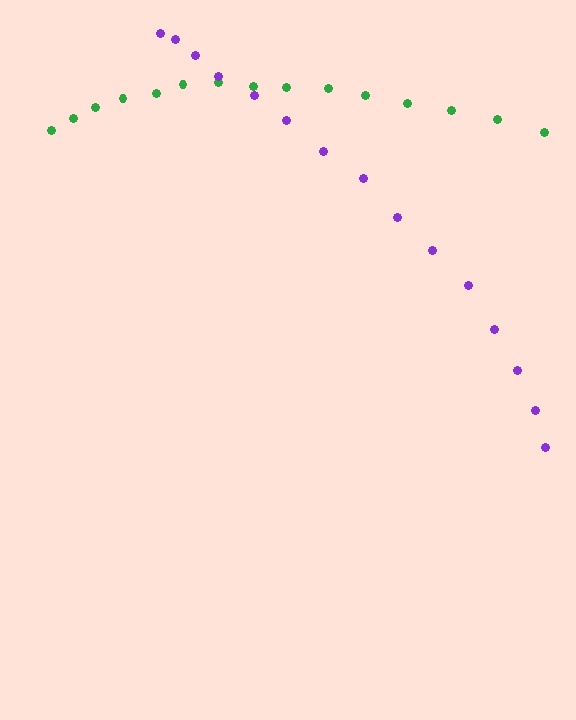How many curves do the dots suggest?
There are 2 distinct paths.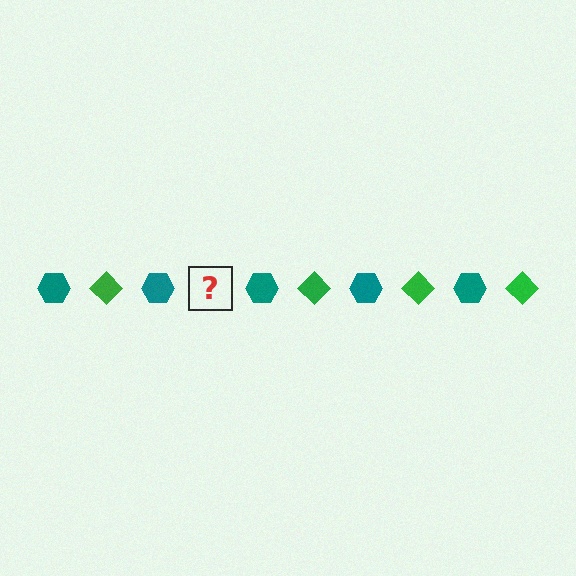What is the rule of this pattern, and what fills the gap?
The rule is that the pattern alternates between teal hexagon and green diamond. The gap should be filled with a green diamond.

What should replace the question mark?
The question mark should be replaced with a green diamond.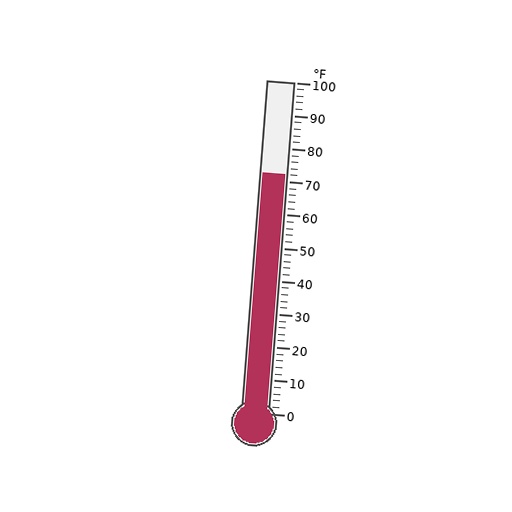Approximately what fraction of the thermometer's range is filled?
The thermometer is filled to approximately 70% of its range.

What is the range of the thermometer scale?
The thermometer scale ranges from 0°F to 100°F.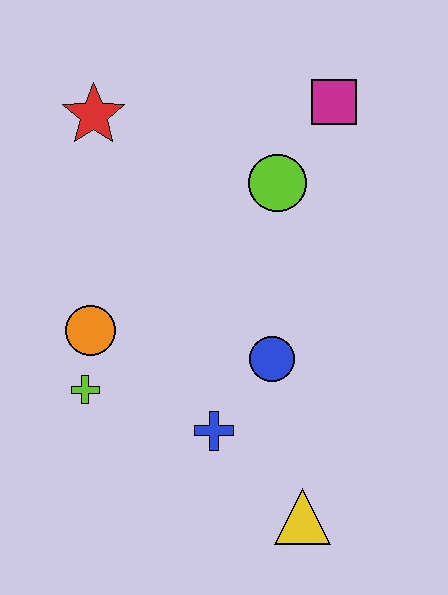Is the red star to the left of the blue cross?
Yes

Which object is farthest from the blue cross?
The magenta square is farthest from the blue cross.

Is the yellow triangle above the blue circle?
No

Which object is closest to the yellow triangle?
The blue cross is closest to the yellow triangle.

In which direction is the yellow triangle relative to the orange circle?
The yellow triangle is to the right of the orange circle.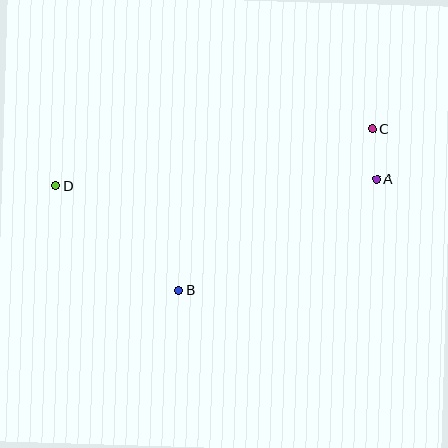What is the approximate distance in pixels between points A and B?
The distance between A and B is approximately 227 pixels.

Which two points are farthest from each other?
Points C and D are farthest from each other.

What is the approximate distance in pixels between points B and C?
The distance between B and C is approximately 252 pixels.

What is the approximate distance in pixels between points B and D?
The distance between B and D is approximately 161 pixels.